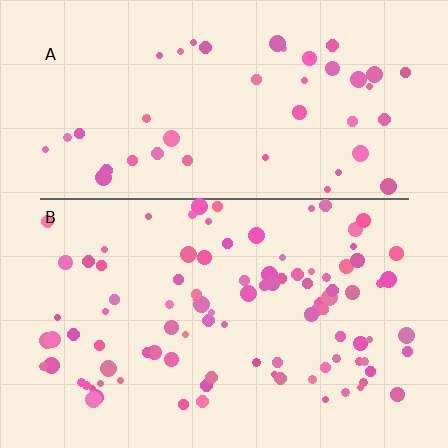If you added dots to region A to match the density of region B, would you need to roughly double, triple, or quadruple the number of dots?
Approximately double.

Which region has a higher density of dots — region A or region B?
B (the bottom).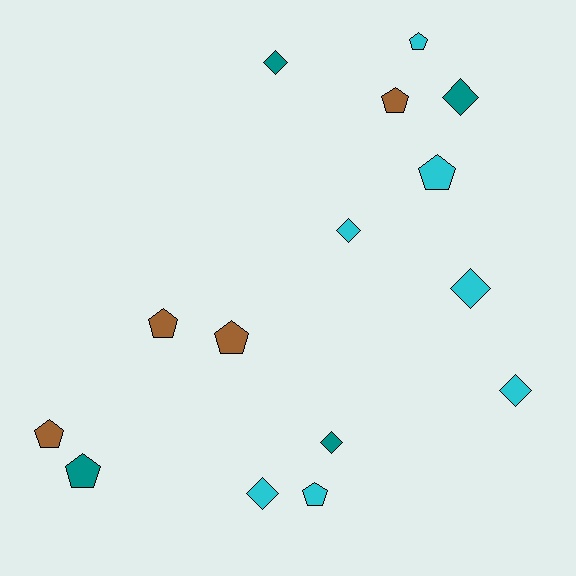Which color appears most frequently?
Cyan, with 7 objects.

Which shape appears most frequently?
Pentagon, with 8 objects.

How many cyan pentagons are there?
There are 3 cyan pentagons.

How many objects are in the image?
There are 15 objects.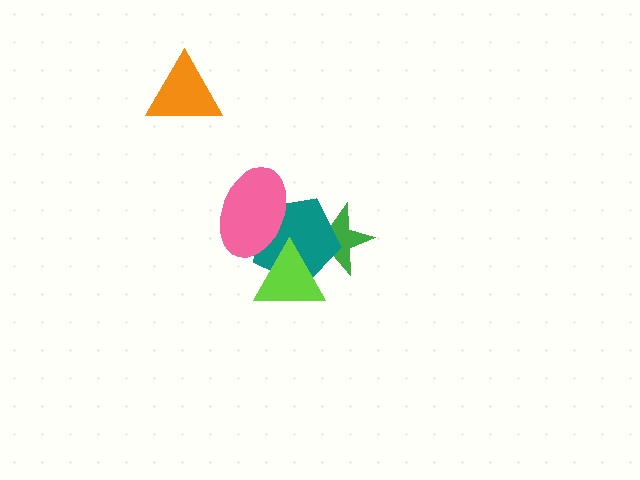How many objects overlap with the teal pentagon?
3 objects overlap with the teal pentagon.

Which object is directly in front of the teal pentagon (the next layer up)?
The lime triangle is directly in front of the teal pentagon.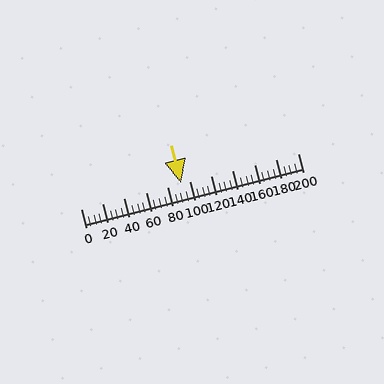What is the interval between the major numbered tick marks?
The major tick marks are spaced 20 units apart.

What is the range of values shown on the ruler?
The ruler shows values from 0 to 200.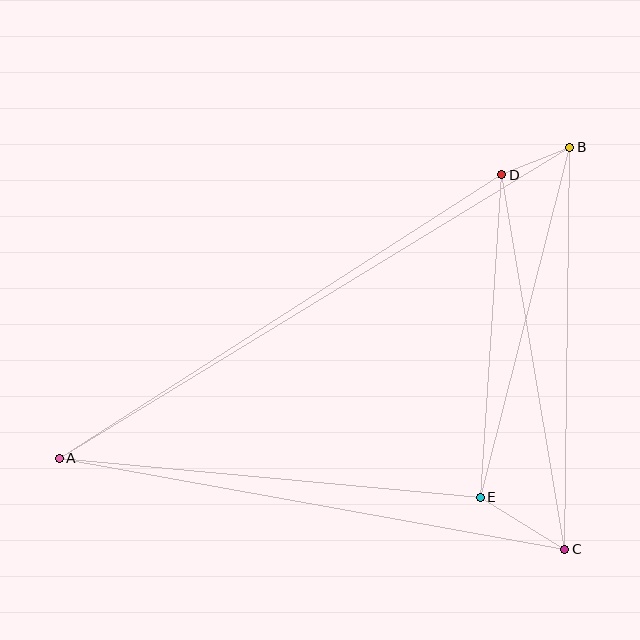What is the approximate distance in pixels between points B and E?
The distance between B and E is approximately 361 pixels.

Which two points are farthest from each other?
Points A and B are farthest from each other.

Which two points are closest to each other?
Points B and D are closest to each other.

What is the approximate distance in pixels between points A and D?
The distance between A and D is approximately 525 pixels.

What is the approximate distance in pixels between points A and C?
The distance between A and C is approximately 513 pixels.